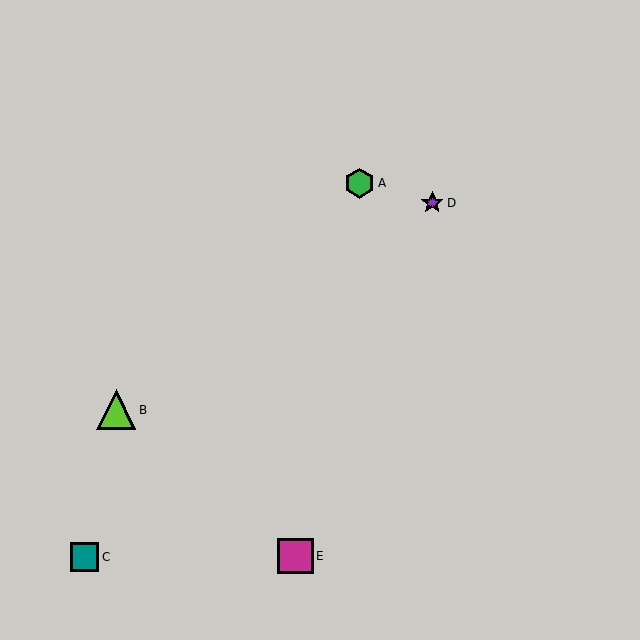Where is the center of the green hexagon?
The center of the green hexagon is at (360, 183).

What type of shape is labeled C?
Shape C is a teal square.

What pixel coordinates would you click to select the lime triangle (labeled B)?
Click at (116, 410) to select the lime triangle B.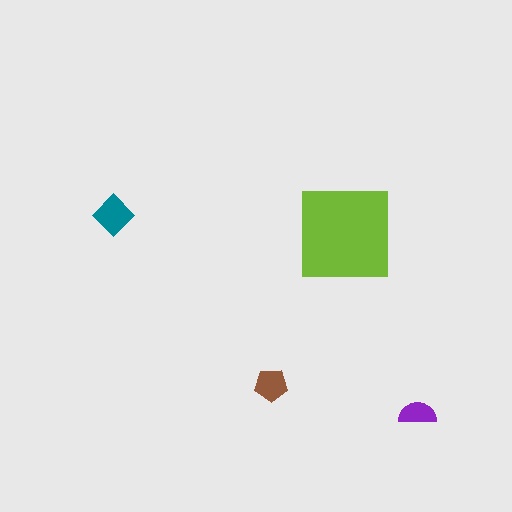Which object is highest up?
The teal diamond is topmost.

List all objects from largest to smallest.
The lime square, the teal diamond, the brown pentagon, the purple semicircle.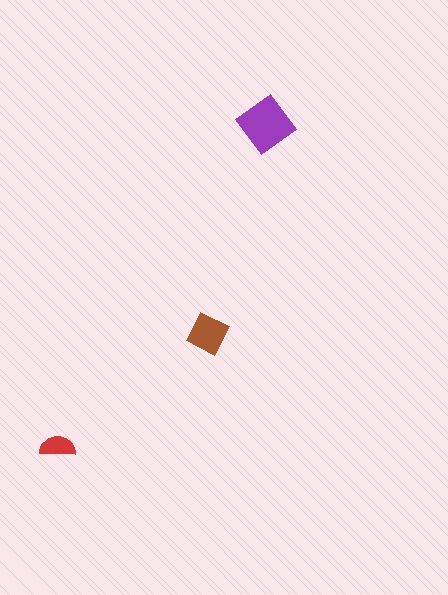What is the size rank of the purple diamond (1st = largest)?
1st.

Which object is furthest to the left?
The red semicircle is leftmost.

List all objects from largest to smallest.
The purple diamond, the brown diamond, the red semicircle.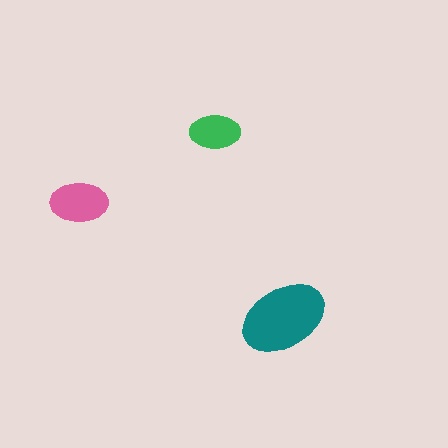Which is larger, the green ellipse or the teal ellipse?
The teal one.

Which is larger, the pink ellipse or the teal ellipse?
The teal one.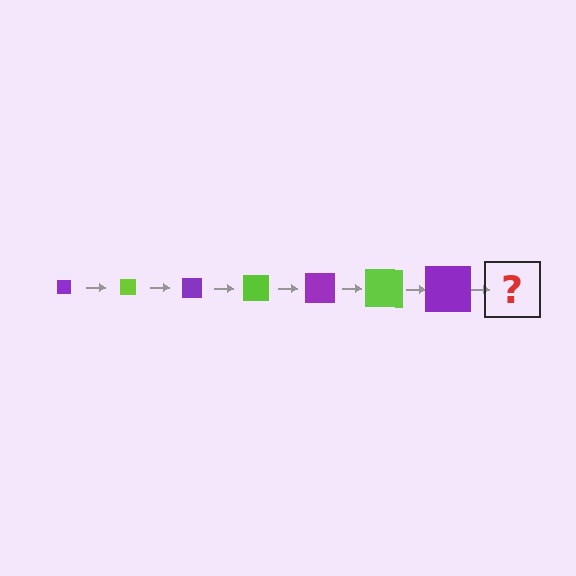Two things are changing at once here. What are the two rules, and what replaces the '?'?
The two rules are that the square grows larger each step and the color cycles through purple and lime. The '?' should be a lime square, larger than the previous one.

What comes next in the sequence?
The next element should be a lime square, larger than the previous one.